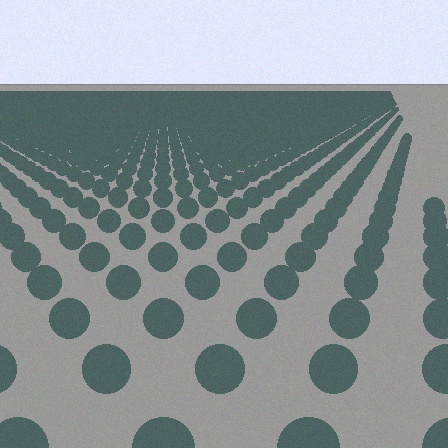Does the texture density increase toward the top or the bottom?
Density increases toward the top.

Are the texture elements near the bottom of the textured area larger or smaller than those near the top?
Larger. Near the bottom, elements are closer to the viewer and appear at a bigger on-screen size.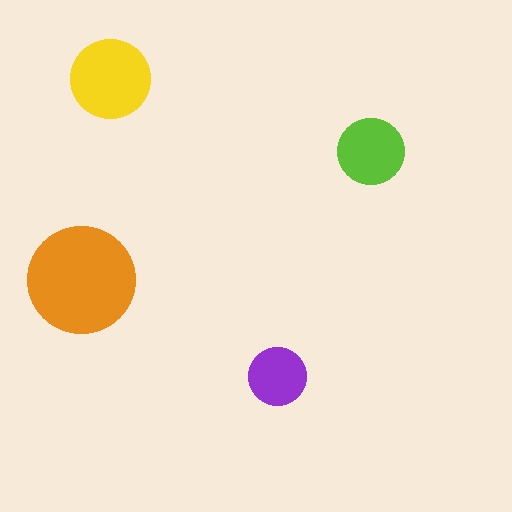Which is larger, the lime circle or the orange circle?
The orange one.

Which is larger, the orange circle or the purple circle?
The orange one.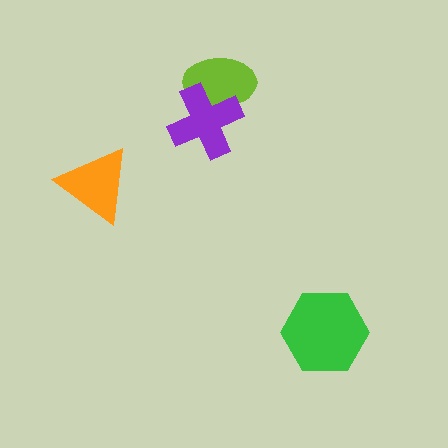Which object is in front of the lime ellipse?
The purple cross is in front of the lime ellipse.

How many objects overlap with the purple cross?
1 object overlaps with the purple cross.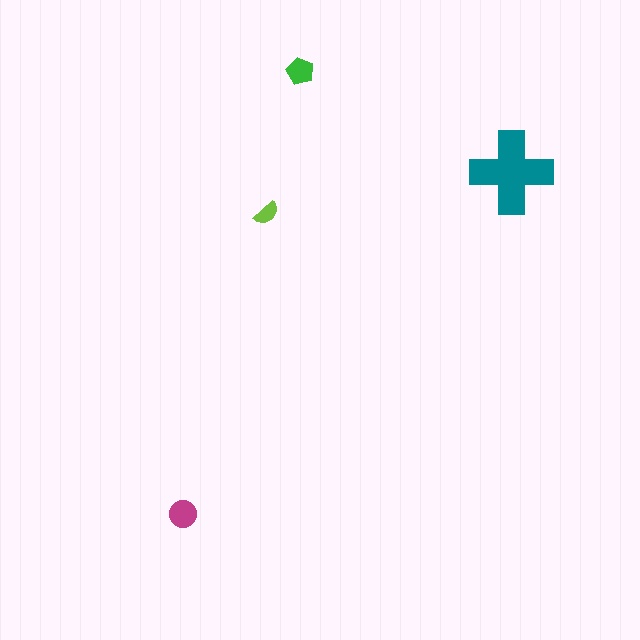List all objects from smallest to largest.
The lime semicircle, the green pentagon, the magenta circle, the teal cross.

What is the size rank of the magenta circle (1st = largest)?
2nd.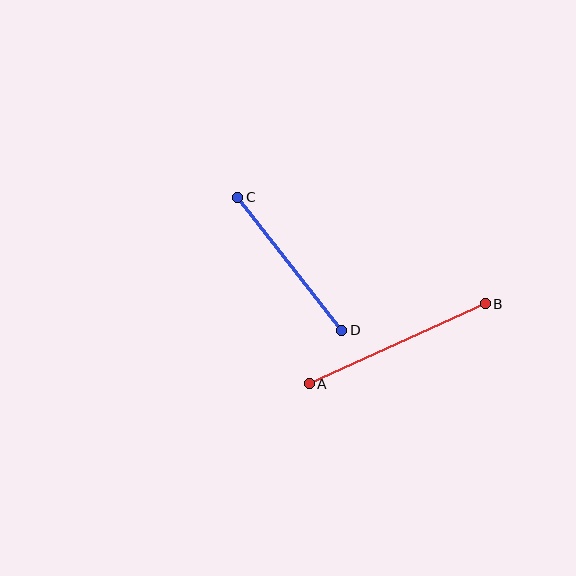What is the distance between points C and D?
The distance is approximately 169 pixels.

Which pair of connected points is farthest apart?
Points A and B are farthest apart.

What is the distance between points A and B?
The distance is approximately 193 pixels.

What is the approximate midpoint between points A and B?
The midpoint is at approximately (397, 344) pixels.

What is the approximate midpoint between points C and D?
The midpoint is at approximately (290, 264) pixels.